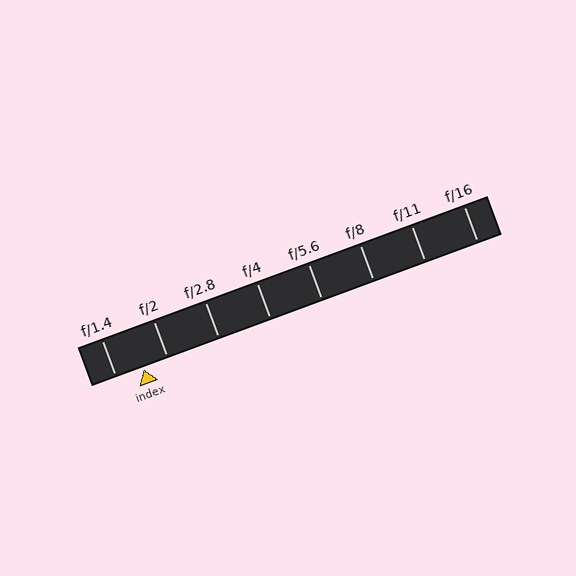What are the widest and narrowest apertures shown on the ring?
The widest aperture shown is f/1.4 and the narrowest is f/16.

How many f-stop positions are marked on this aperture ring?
There are 8 f-stop positions marked.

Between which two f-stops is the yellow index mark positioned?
The index mark is between f/1.4 and f/2.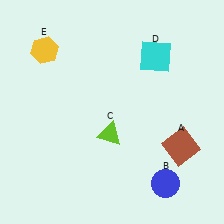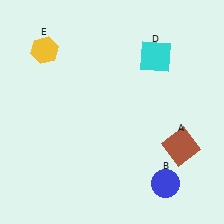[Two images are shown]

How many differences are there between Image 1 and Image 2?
There is 1 difference between the two images.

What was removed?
The lime triangle (C) was removed in Image 2.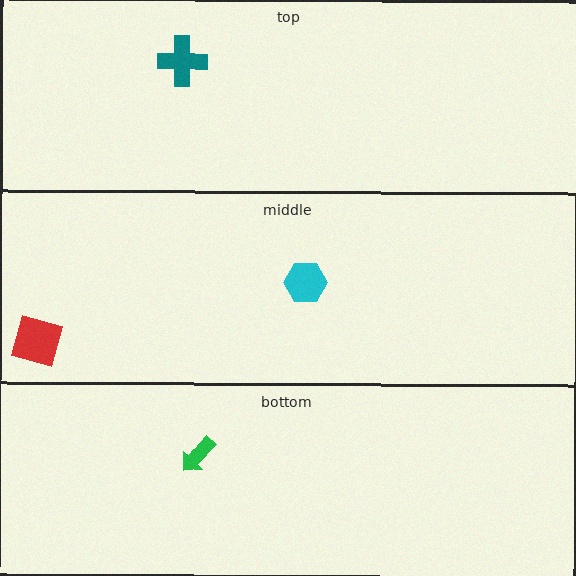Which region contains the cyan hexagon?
The middle region.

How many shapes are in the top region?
1.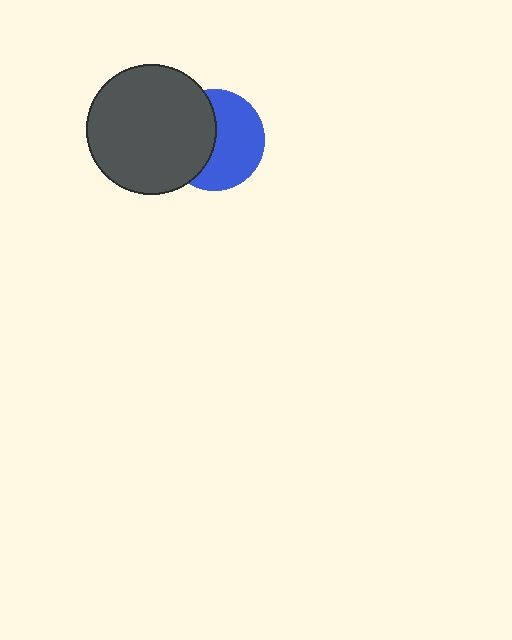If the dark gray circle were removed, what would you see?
You would see the complete blue circle.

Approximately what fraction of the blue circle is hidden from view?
Roughly 43% of the blue circle is hidden behind the dark gray circle.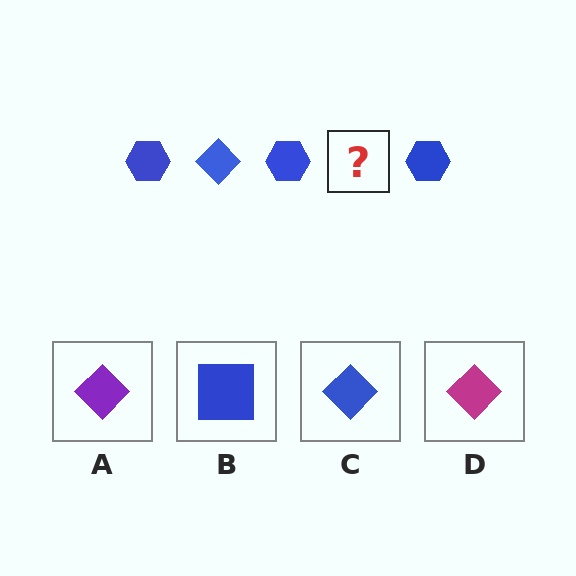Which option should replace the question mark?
Option C.